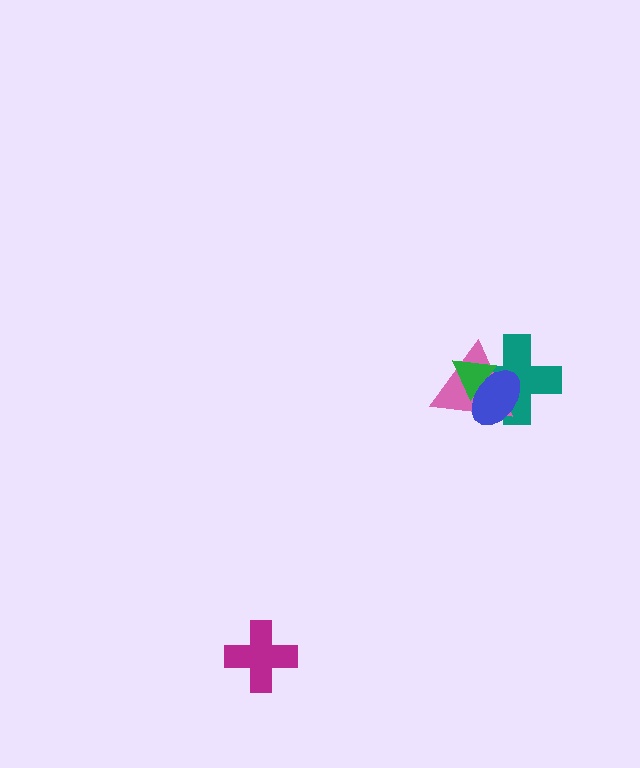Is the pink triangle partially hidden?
Yes, it is partially covered by another shape.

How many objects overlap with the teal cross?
3 objects overlap with the teal cross.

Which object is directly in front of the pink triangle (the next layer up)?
The green triangle is directly in front of the pink triangle.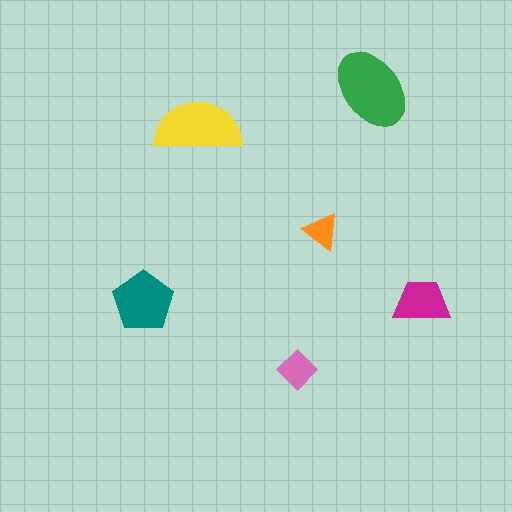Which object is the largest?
The green ellipse.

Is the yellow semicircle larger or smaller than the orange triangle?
Larger.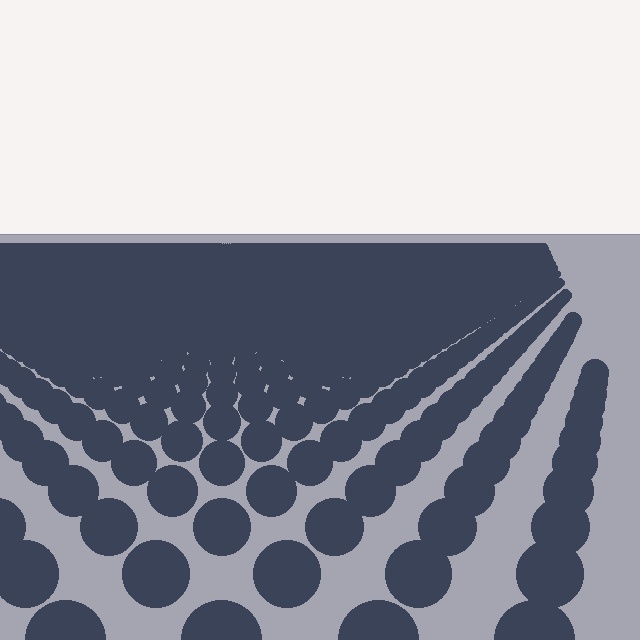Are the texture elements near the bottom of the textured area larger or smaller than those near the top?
Larger. Near the bottom, elements are closer to the viewer and appear at a bigger on-screen size.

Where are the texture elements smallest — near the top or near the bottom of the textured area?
Near the top.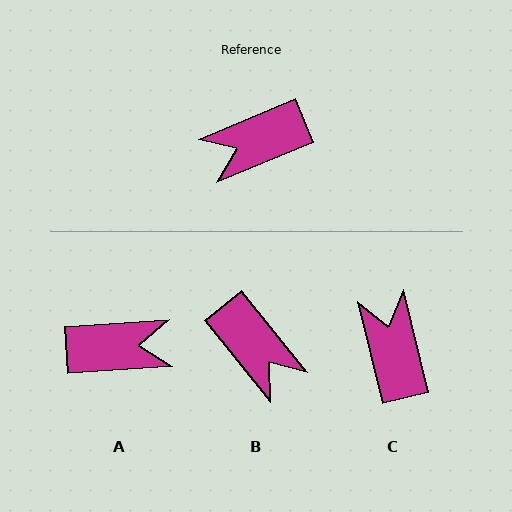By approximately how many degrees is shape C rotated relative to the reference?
Approximately 99 degrees clockwise.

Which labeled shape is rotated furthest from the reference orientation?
A, about 161 degrees away.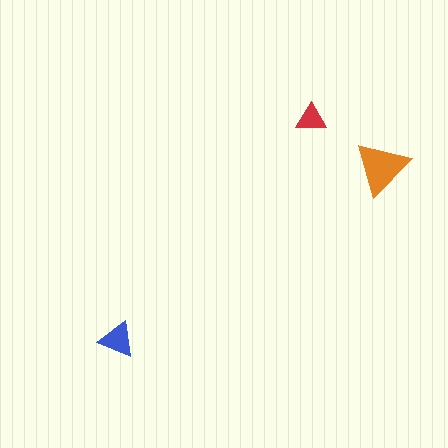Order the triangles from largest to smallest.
the orange one, the blue one, the red one.